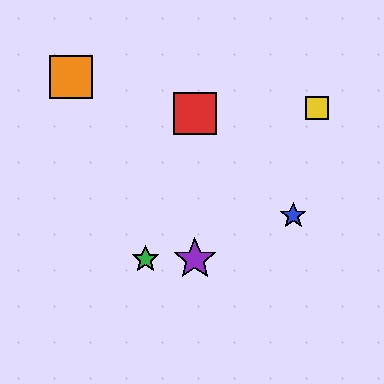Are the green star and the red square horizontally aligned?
No, the green star is at y≈259 and the red square is at y≈113.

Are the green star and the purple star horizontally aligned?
Yes, both are at y≈259.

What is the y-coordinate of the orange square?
The orange square is at y≈77.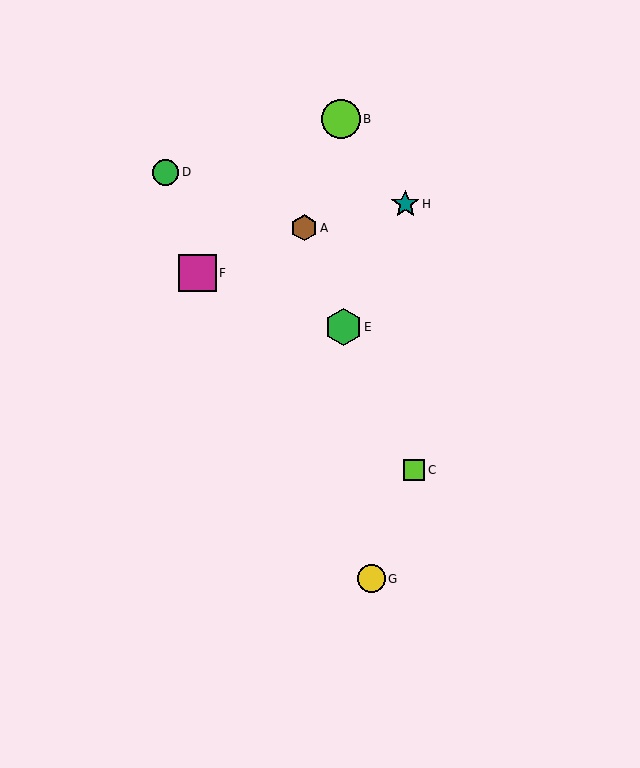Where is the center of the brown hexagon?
The center of the brown hexagon is at (304, 228).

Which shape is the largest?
The lime circle (labeled B) is the largest.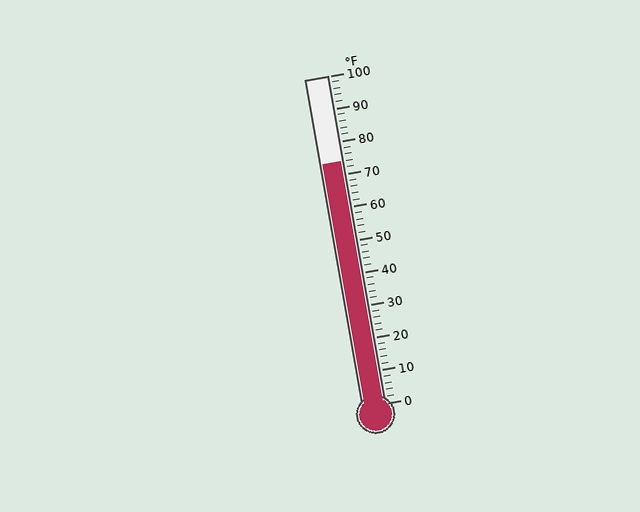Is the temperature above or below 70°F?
The temperature is above 70°F.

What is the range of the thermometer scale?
The thermometer scale ranges from 0°F to 100°F.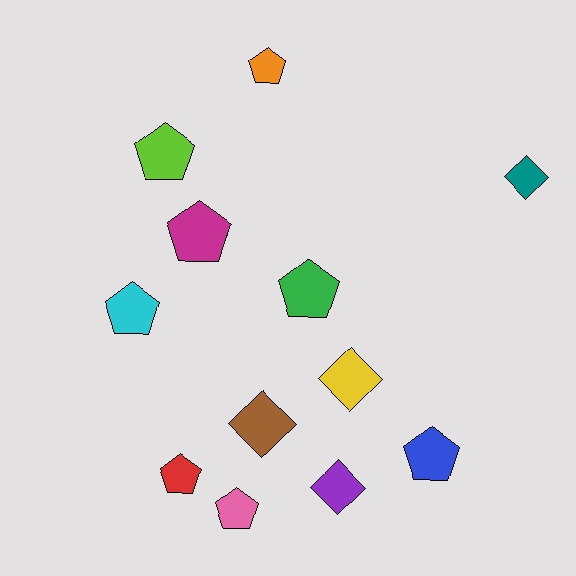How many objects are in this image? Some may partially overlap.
There are 12 objects.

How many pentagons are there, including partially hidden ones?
There are 8 pentagons.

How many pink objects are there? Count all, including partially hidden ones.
There is 1 pink object.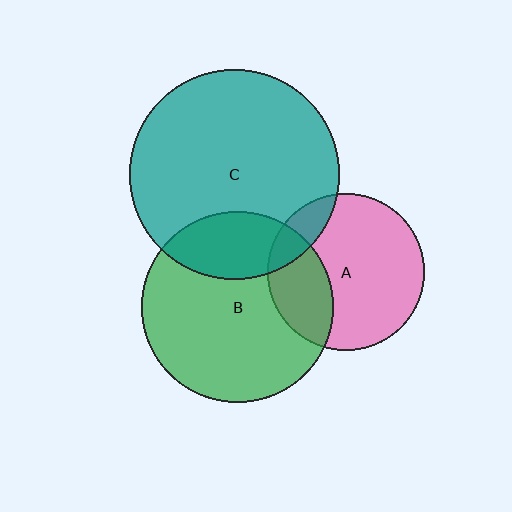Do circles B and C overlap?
Yes.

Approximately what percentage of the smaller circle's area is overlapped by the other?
Approximately 25%.